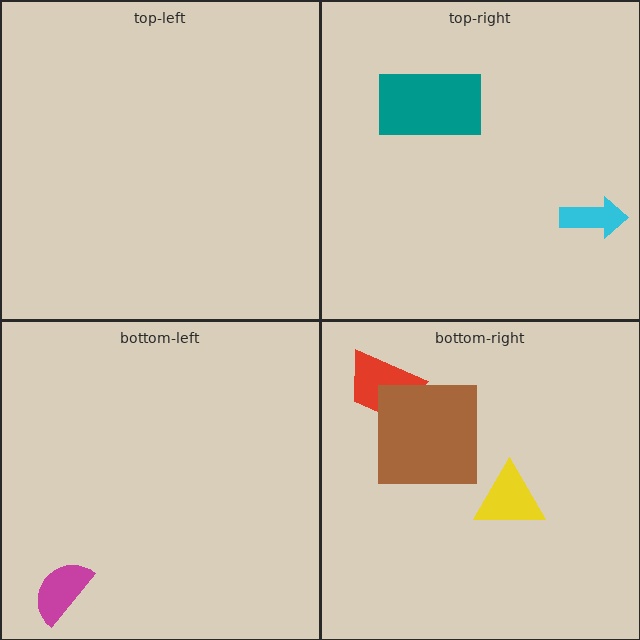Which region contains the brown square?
The bottom-right region.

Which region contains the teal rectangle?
The top-right region.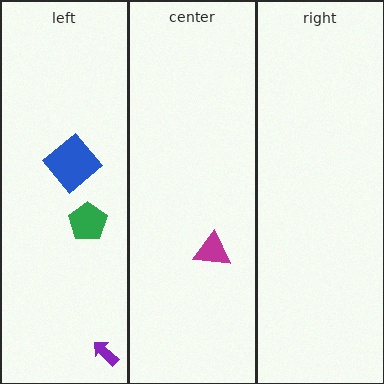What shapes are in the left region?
The blue diamond, the purple arrow, the green pentagon.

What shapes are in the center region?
The magenta triangle.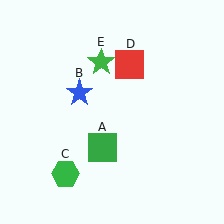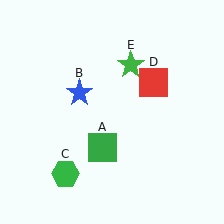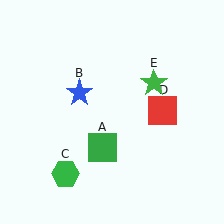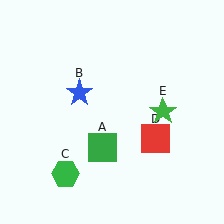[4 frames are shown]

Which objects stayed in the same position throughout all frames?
Green square (object A) and blue star (object B) and green hexagon (object C) remained stationary.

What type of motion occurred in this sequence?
The red square (object D), green star (object E) rotated clockwise around the center of the scene.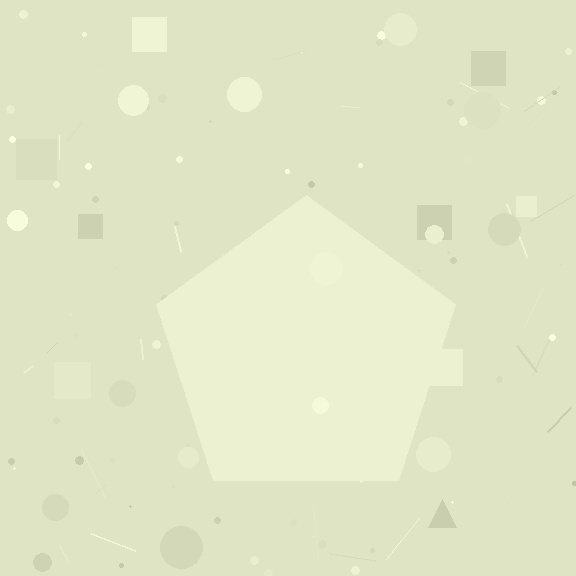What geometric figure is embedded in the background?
A pentagon is embedded in the background.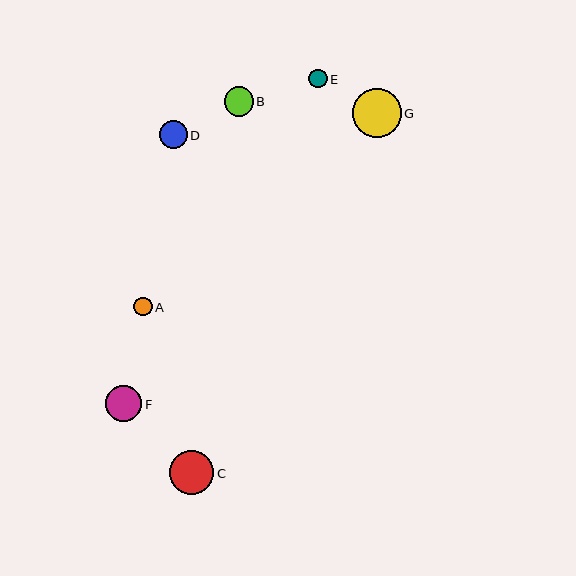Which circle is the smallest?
Circle A is the smallest with a size of approximately 18 pixels.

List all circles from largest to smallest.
From largest to smallest: G, C, F, B, D, E, A.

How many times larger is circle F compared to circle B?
Circle F is approximately 1.2 times the size of circle B.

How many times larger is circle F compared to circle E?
Circle F is approximately 1.9 times the size of circle E.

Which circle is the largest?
Circle G is the largest with a size of approximately 49 pixels.